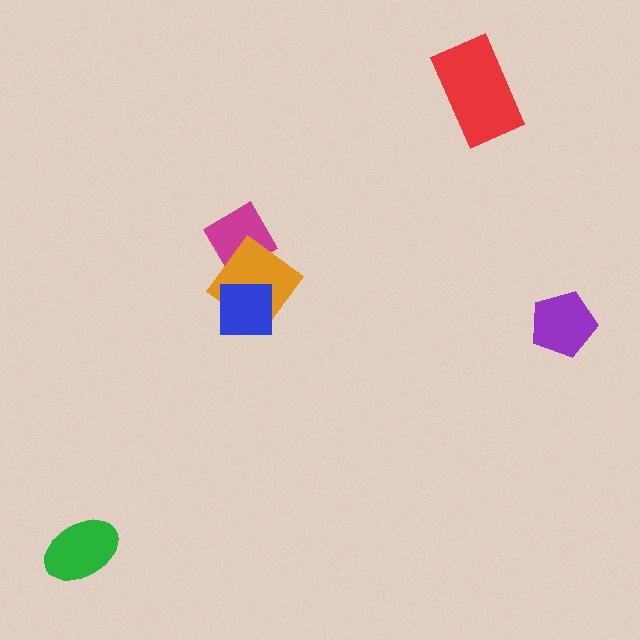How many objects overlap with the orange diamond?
2 objects overlap with the orange diamond.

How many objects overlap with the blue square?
1 object overlaps with the blue square.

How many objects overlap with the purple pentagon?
0 objects overlap with the purple pentagon.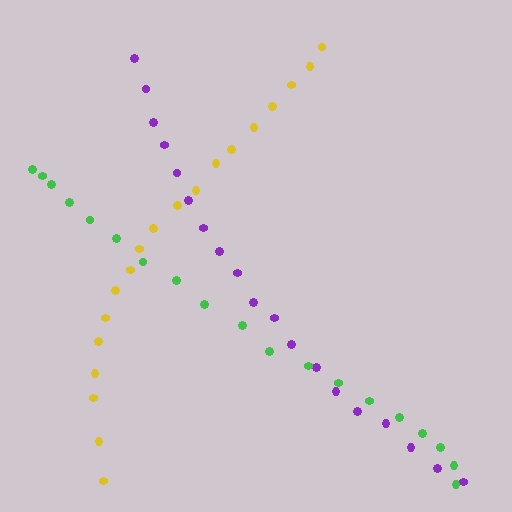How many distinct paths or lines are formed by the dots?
There are 3 distinct paths.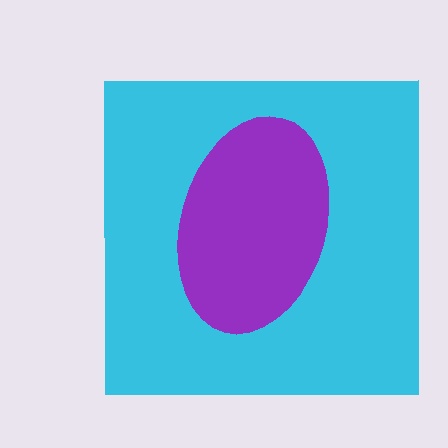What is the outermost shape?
The cyan square.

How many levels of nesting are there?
2.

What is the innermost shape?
The purple ellipse.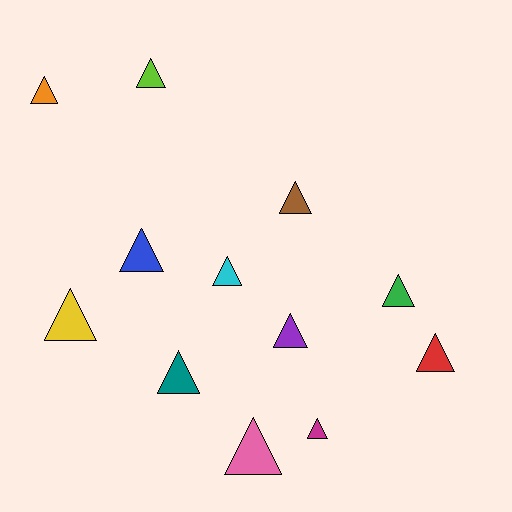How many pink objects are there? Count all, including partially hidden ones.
There is 1 pink object.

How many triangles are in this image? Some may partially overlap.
There are 12 triangles.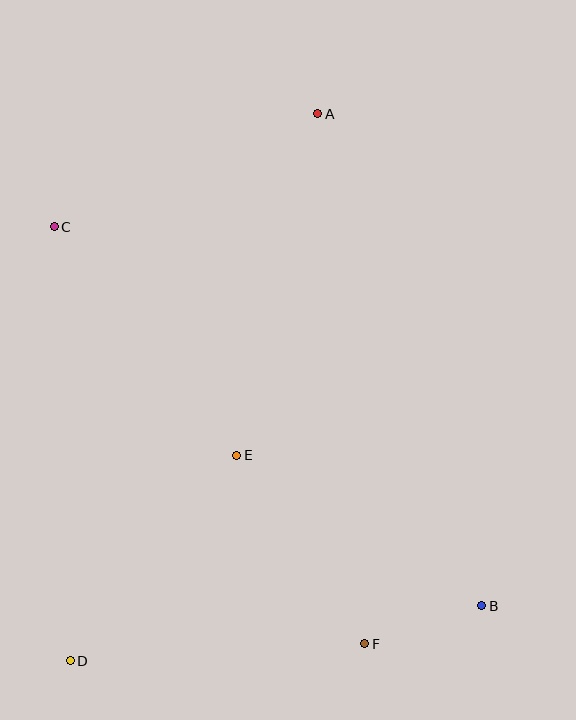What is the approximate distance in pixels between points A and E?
The distance between A and E is approximately 351 pixels.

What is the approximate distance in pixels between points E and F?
The distance between E and F is approximately 228 pixels.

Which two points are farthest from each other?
Points A and D are farthest from each other.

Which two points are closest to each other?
Points B and F are closest to each other.